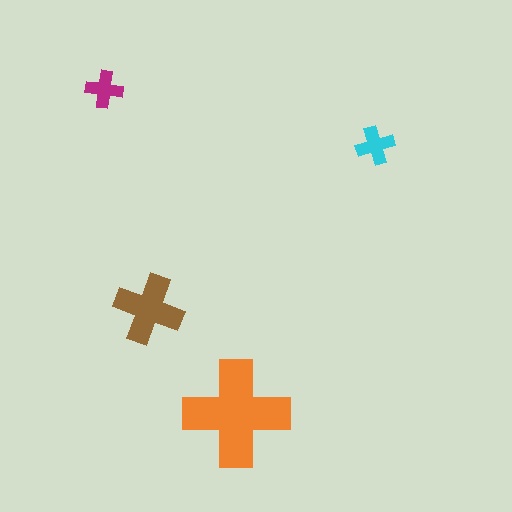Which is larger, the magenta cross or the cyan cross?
The cyan one.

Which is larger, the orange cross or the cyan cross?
The orange one.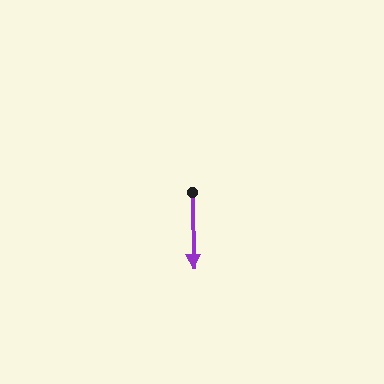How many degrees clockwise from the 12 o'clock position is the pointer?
Approximately 179 degrees.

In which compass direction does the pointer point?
South.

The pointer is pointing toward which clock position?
Roughly 6 o'clock.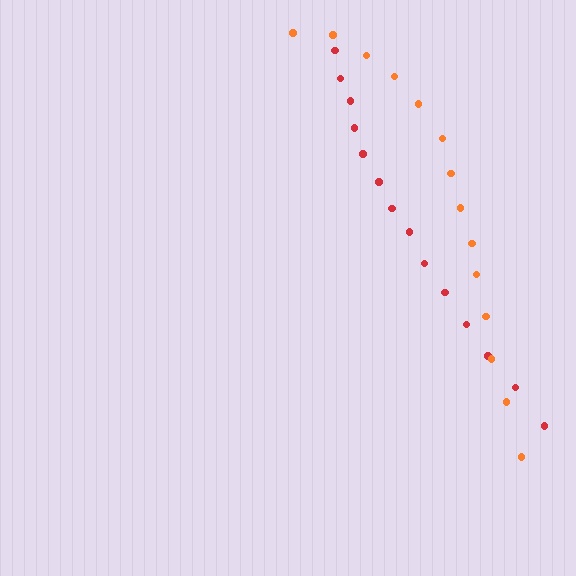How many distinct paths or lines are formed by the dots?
There are 2 distinct paths.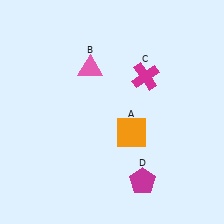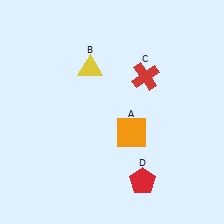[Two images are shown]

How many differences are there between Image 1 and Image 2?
There are 3 differences between the two images.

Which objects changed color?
B changed from pink to yellow. C changed from magenta to red. D changed from magenta to red.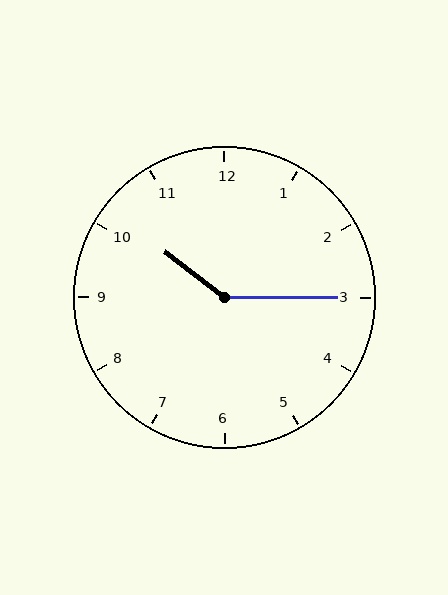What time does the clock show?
10:15.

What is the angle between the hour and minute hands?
Approximately 142 degrees.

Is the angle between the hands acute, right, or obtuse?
It is obtuse.